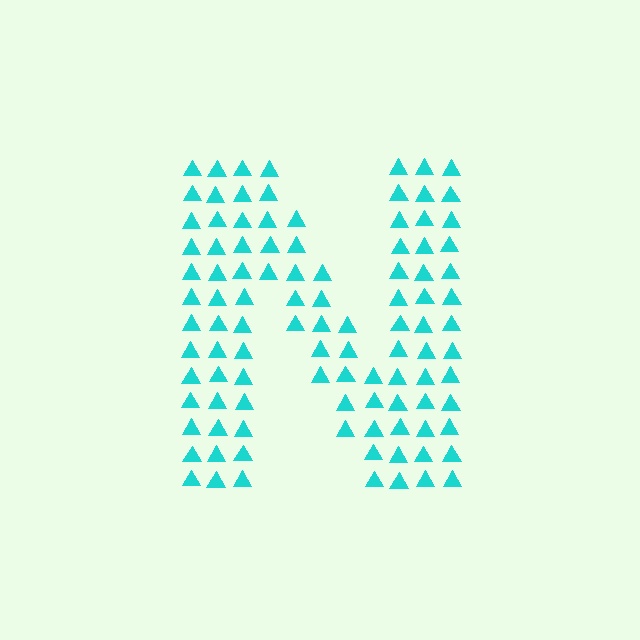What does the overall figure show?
The overall figure shows the letter N.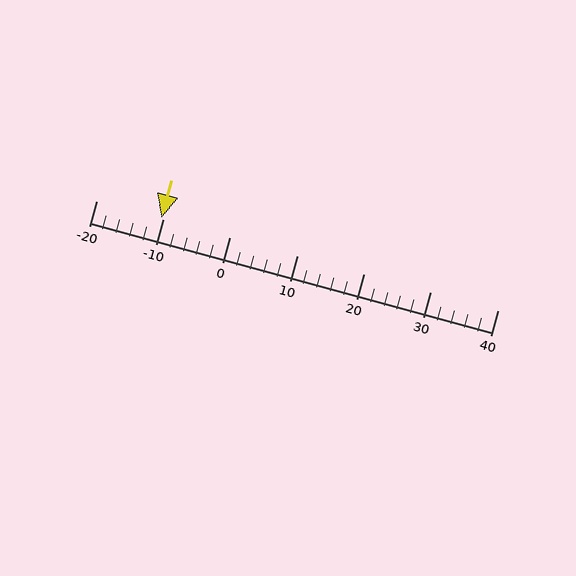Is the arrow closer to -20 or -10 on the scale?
The arrow is closer to -10.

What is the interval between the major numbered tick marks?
The major tick marks are spaced 10 units apart.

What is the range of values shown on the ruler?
The ruler shows values from -20 to 40.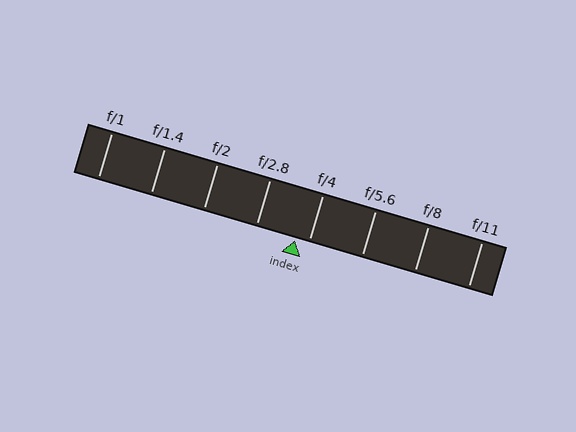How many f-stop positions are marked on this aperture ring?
There are 8 f-stop positions marked.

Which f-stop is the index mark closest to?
The index mark is closest to f/4.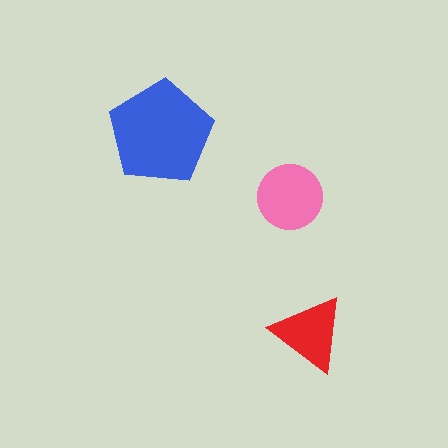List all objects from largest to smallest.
The blue pentagon, the pink circle, the red triangle.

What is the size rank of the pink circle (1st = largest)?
2nd.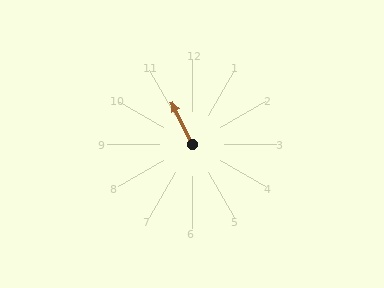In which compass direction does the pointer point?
Northwest.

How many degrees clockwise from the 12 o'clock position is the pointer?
Approximately 334 degrees.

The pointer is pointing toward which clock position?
Roughly 11 o'clock.